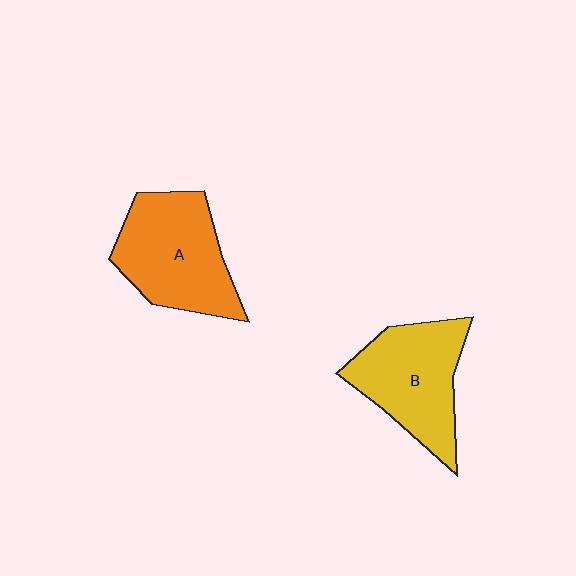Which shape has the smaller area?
Shape B (yellow).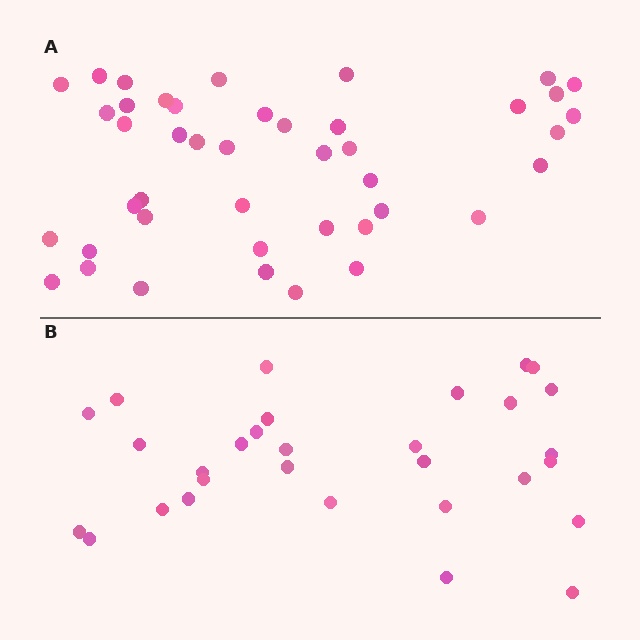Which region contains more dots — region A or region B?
Region A (the top region) has more dots.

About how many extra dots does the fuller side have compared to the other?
Region A has approximately 15 more dots than region B.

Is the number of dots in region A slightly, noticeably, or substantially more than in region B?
Region A has noticeably more, but not dramatically so. The ratio is roughly 1.4 to 1.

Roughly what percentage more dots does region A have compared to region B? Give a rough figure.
About 45% more.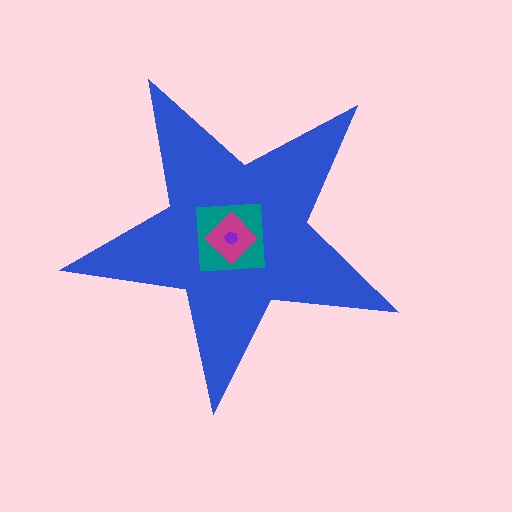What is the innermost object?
The purple hexagon.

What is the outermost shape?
The blue star.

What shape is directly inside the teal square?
The magenta diamond.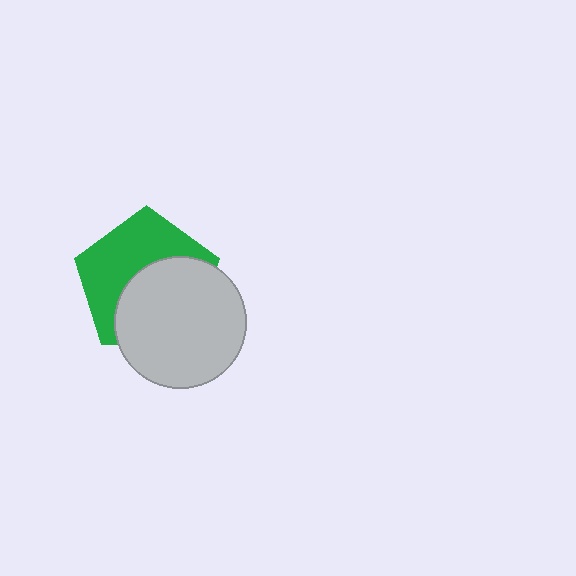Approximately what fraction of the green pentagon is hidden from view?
Roughly 50% of the green pentagon is hidden behind the light gray circle.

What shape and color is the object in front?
The object in front is a light gray circle.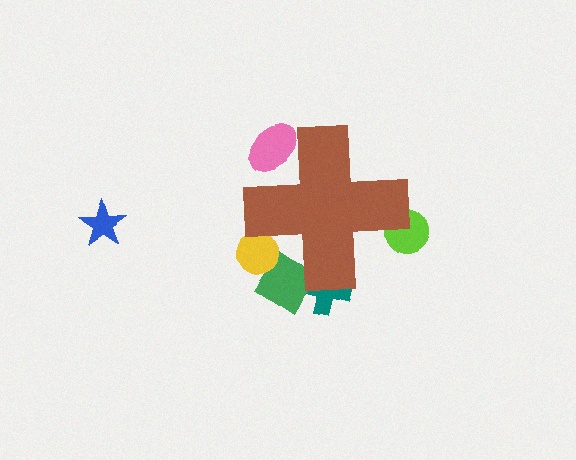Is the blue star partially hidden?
No, the blue star is fully visible.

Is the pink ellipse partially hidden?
Yes, the pink ellipse is partially hidden behind the brown cross.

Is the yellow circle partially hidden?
Yes, the yellow circle is partially hidden behind the brown cross.